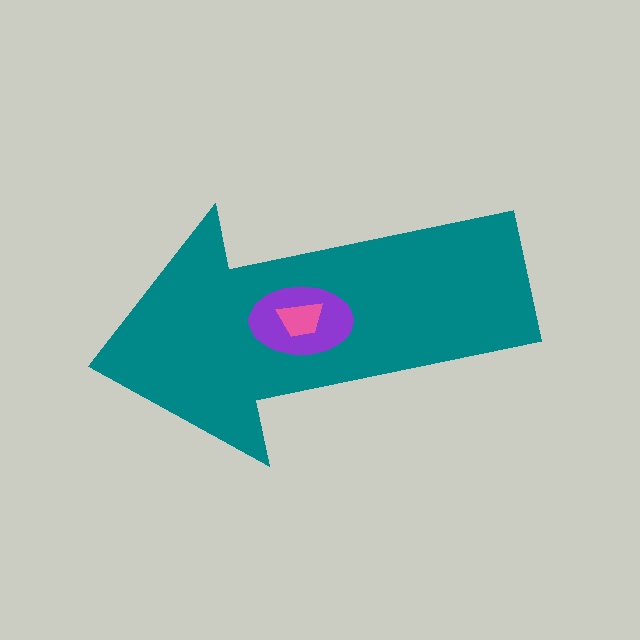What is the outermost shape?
The teal arrow.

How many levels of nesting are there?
3.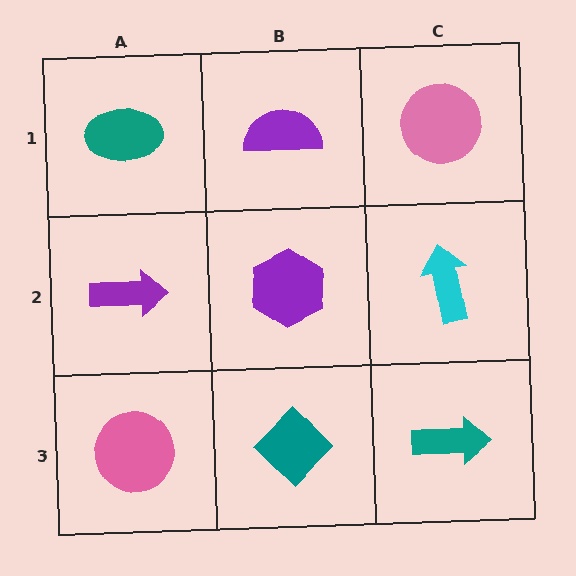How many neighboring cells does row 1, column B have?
3.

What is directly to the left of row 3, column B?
A pink circle.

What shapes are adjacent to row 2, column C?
A pink circle (row 1, column C), a teal arrow (row 3, column C), a purple hexagon (row 2, column B).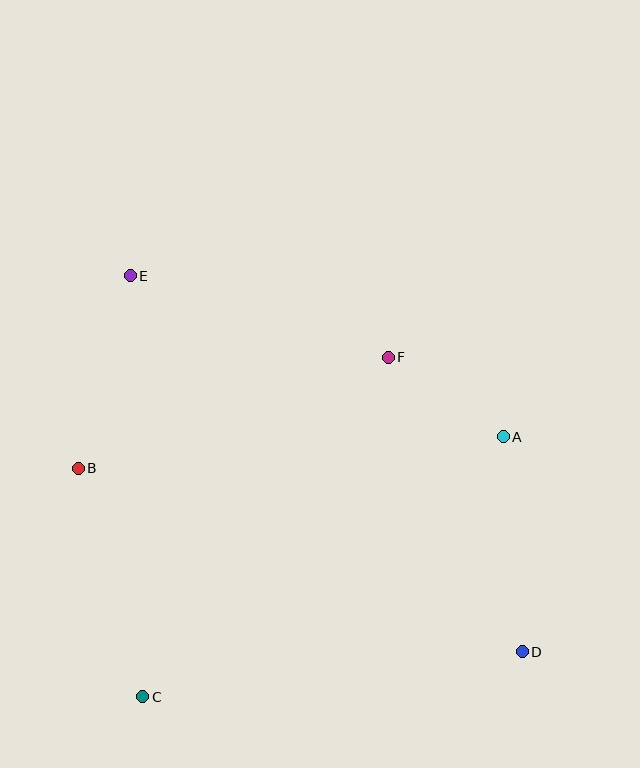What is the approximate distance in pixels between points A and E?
The distance between A and E is approximately 406 pixels.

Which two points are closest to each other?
Points A and F are closest to each other.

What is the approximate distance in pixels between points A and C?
The distance between A and C is approximately 444 pixels.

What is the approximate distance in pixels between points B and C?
The distance between B and C is approximately 237 pixels.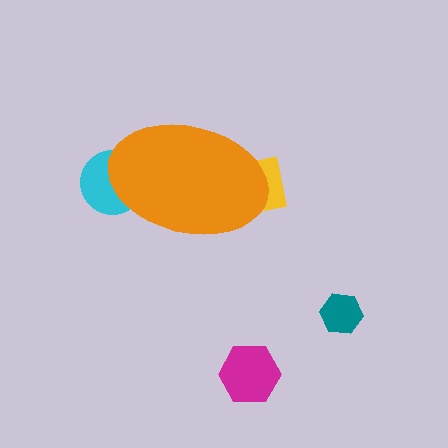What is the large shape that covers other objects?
An orange ellipse.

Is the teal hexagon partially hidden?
No, the teal hexagon is fully visible.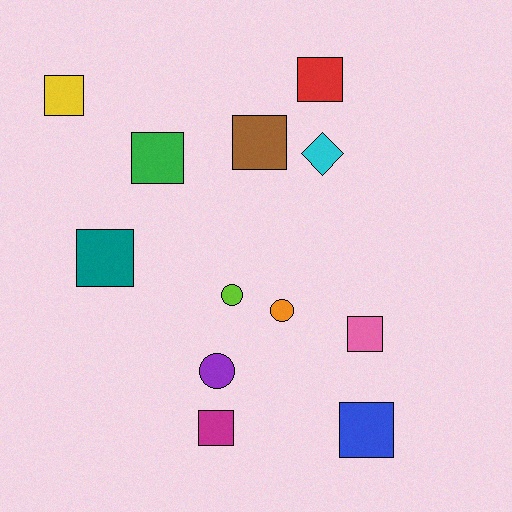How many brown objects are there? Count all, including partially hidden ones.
There is 1 brown object.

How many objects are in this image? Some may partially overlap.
There are 12 objects.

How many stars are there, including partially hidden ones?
There are no stars.